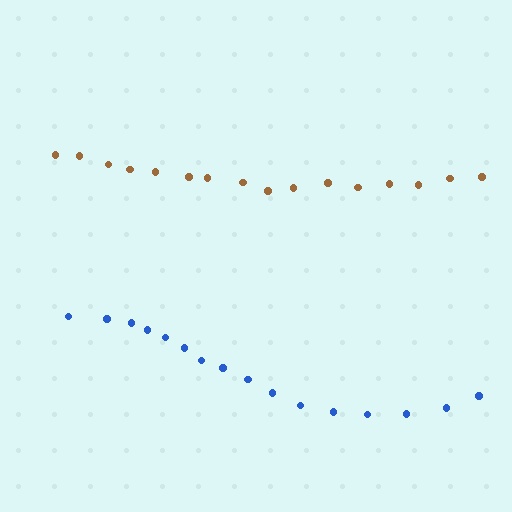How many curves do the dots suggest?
There are 2 distinct paths.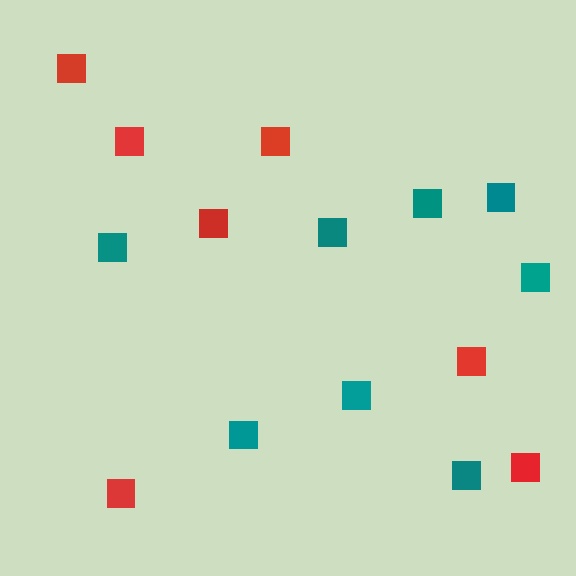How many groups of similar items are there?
There are 2 groups: one group of red squares (7) and one group of teal squares (8).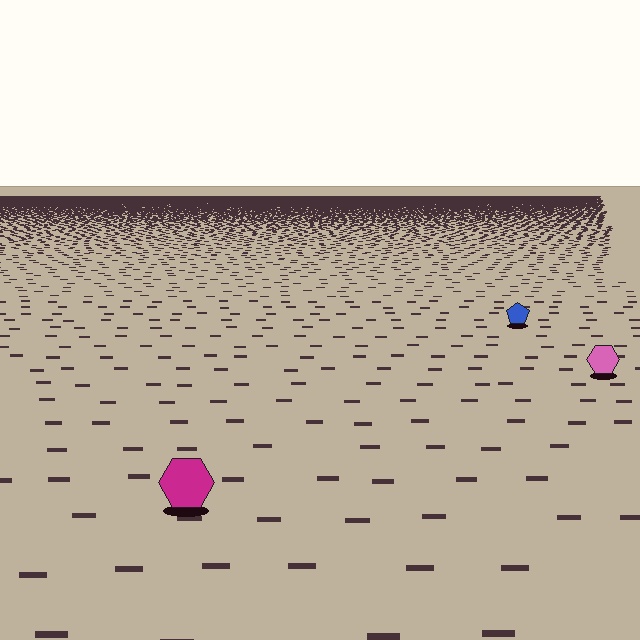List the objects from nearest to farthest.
From nearest to farthest: the magenta hexagon, the pink hexagon, the blue pentagon.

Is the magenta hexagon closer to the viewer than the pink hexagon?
Yes. The magenta hexagon is closer — you can tell from the texture gradient: the ground texture is coarser near it.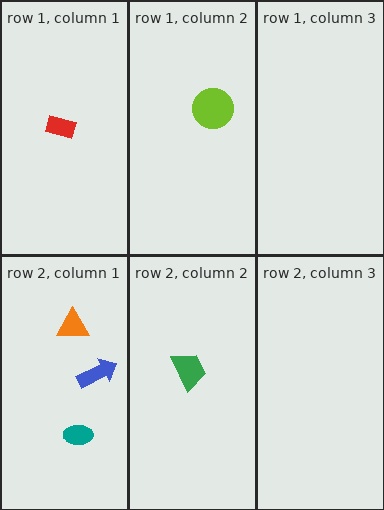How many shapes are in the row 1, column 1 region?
1.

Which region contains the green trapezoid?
The row 2, column 2 region.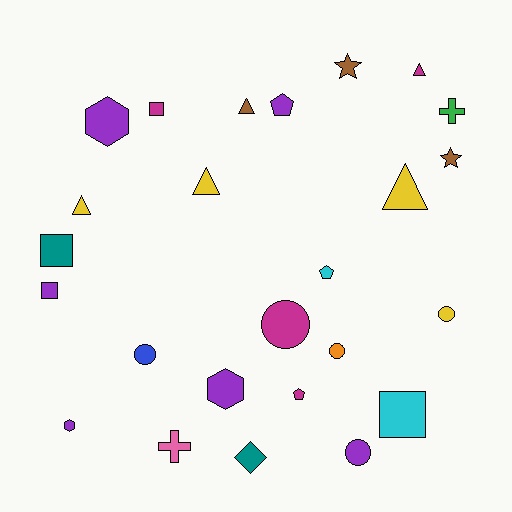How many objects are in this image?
There are 25 objects.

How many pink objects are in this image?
There is 1 pink object.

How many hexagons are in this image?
There are 3 hexagons.